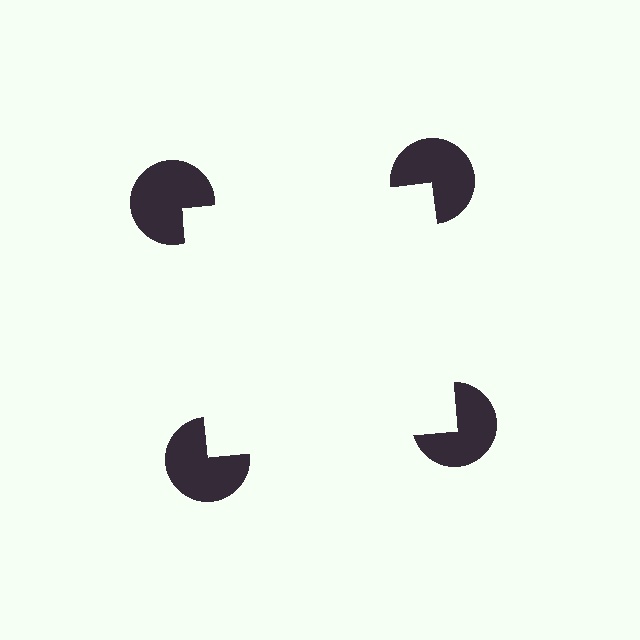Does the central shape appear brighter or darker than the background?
It typically appears slightly brighter than the background, even though no actual brightness change is drawn.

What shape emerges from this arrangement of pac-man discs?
An illusory square — its edges are inferred from the aligned wedge cuts in the pac-man discs, not physically drawn.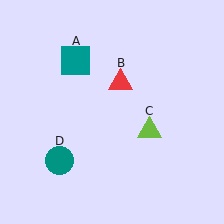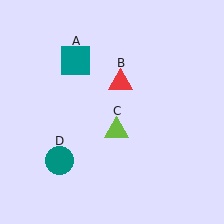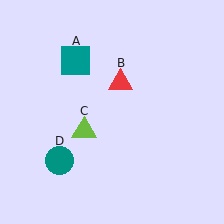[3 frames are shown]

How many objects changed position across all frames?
1 object changed position: lime triangle (object C).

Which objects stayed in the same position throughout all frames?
Teal square (object A) and red triangle (object B) and teal circle (object D) remained stationary.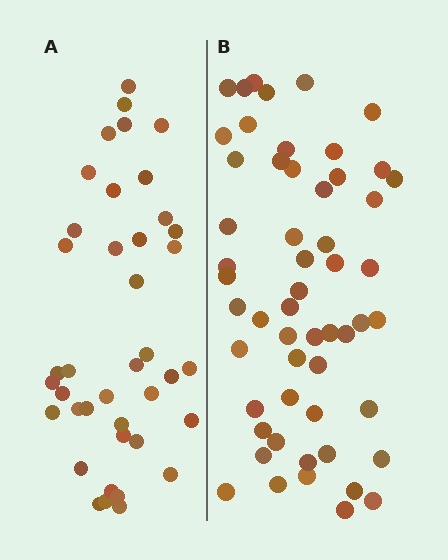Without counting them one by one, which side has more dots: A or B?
Region B (the right region) has more dots.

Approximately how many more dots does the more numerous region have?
Region B has approximately 15 more dots than region A.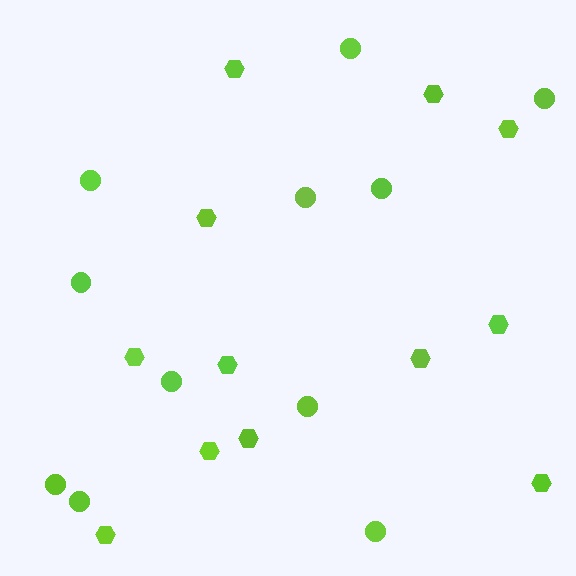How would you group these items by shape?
There are 2 groups: one group of circles (11) and one group of hexagons (12).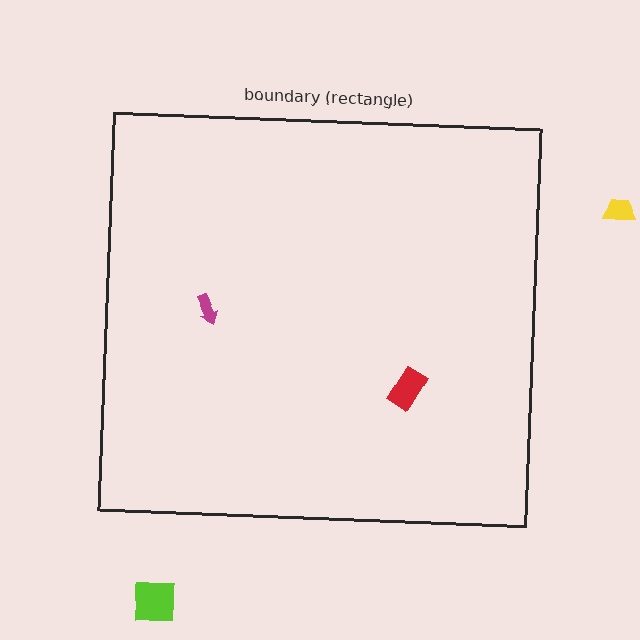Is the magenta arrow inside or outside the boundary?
Inside.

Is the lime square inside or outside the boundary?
Outside.